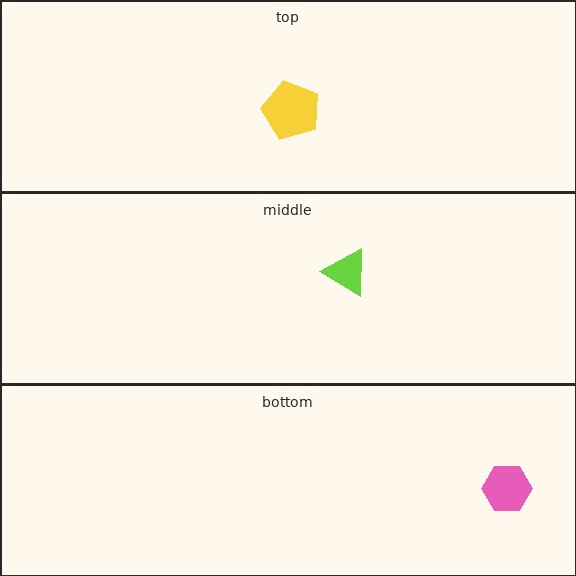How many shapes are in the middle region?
1.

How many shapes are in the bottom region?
1.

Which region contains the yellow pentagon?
The top region.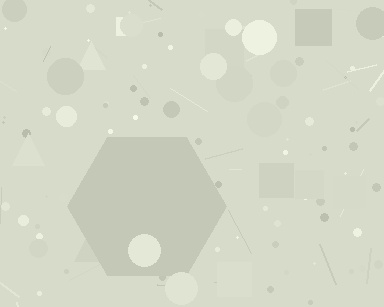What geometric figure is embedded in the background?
A hexagon is embedded in the background.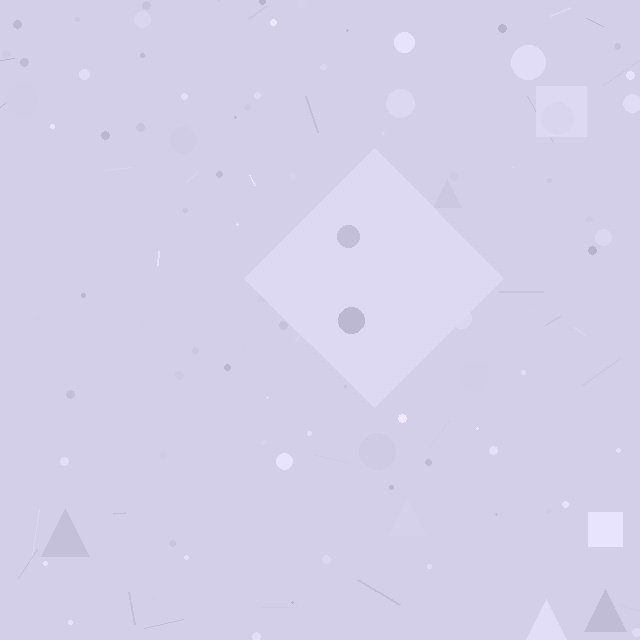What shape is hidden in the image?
A diamond is hidden in the image.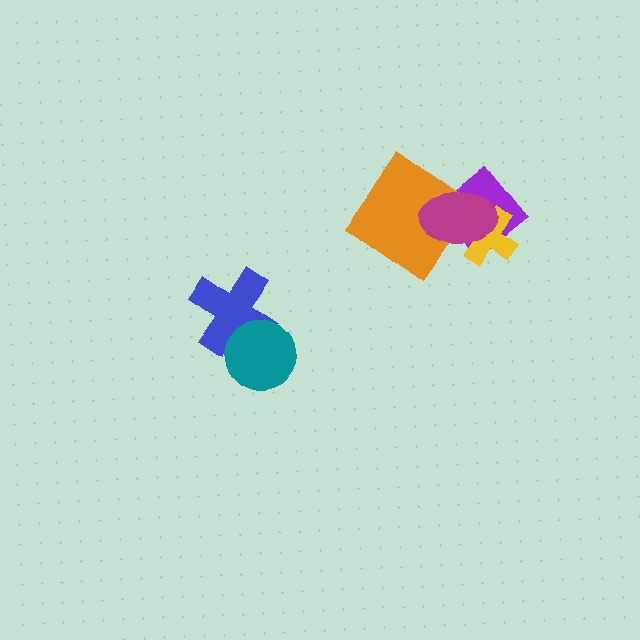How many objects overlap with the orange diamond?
2 objects overlap with the orange diamond.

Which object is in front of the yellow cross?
The magenta ellipse is in front of the yellow cross.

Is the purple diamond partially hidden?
Yes, it is partially covered by another shape.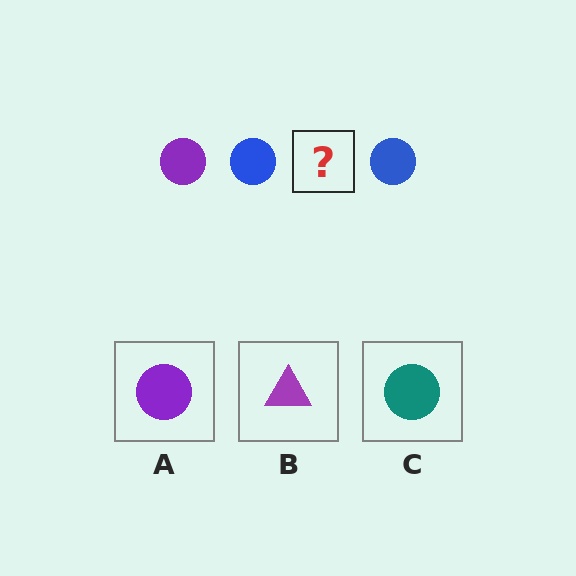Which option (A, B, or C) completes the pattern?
A.